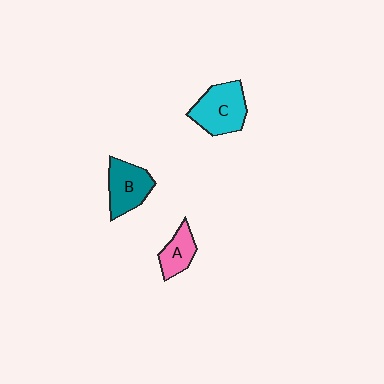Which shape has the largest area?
Shape C (cyan).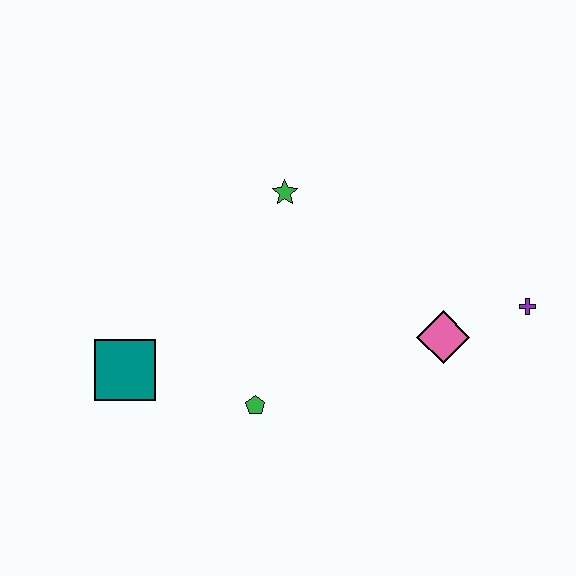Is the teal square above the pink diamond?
No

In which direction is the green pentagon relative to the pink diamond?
The green pentagon is to the left of the pink diamond.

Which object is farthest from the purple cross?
The teal square is farthest from the purple cross.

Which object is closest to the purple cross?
The pink diamond is closest to the purple cross.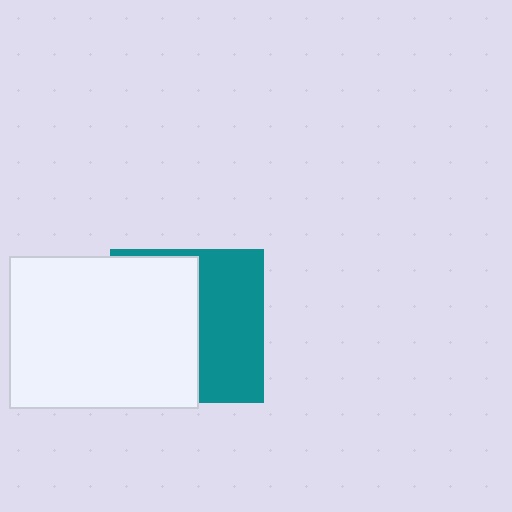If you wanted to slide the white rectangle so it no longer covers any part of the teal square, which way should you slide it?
Slide it left — that is the most direct way to separate the two shapes.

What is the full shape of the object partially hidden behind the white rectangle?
The partially hidden object is a teal square.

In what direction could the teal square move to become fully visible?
The teal square could move right. That would shift it out from behind the white rectangle entirely.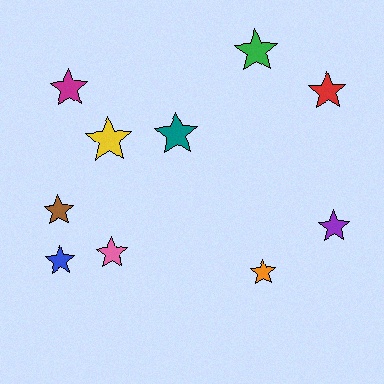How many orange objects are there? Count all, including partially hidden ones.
There is 1 orange object.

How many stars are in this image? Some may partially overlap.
There are 10 stars.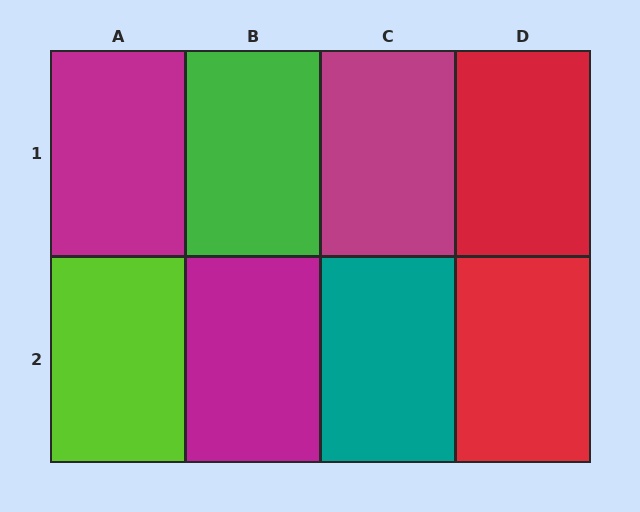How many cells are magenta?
3 cells are magenta.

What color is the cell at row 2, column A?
Lime.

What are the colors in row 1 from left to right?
Magenta, green, magenta, red.